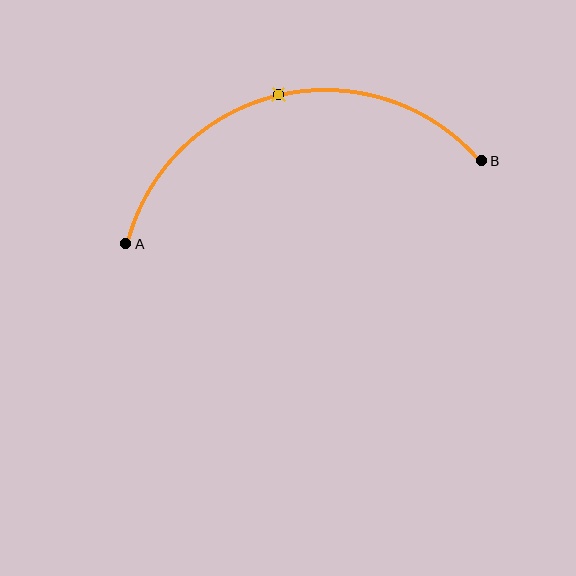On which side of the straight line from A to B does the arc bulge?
The arc bulges above the straight line connecting A and B.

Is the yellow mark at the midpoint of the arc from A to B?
Yes. The yellow mark lies on the arc at equal arc-length from both A and B — it is the arc midpoint.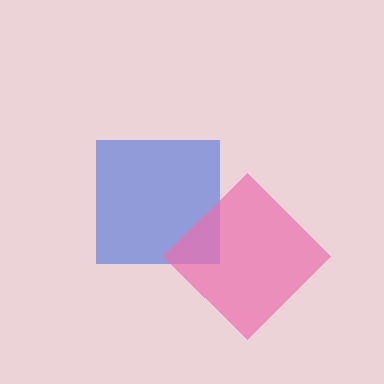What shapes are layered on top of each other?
The layered shapes are: a blue square, a pink diamond.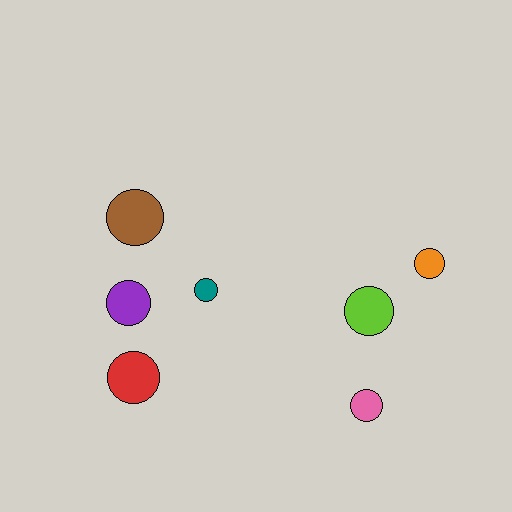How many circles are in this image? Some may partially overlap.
There are 7 circles.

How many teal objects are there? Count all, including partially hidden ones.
There is 1 teal object.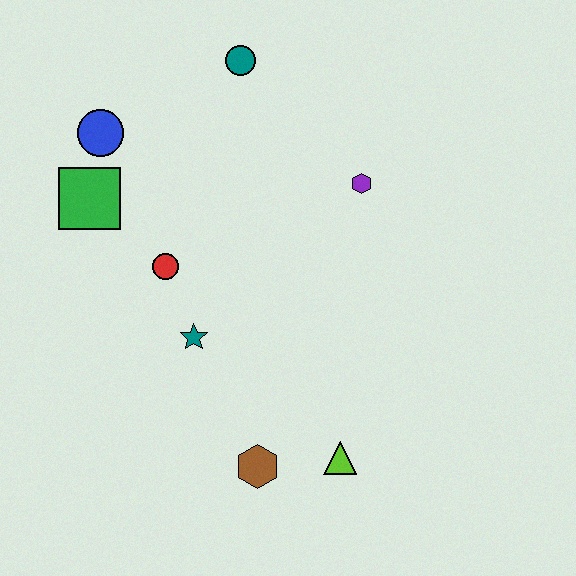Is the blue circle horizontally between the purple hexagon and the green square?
Yes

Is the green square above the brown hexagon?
Yes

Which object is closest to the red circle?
The teal star is closest to the red circle.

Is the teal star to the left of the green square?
No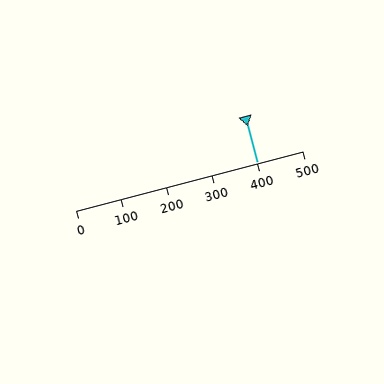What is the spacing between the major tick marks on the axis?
The major ticks are spaced 100 apart.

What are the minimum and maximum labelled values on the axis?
The axis runs from 0 to 500.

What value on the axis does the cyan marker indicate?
The marker indicates approximately 400.